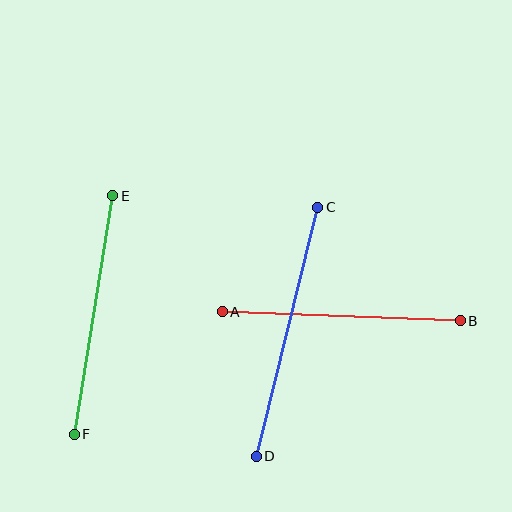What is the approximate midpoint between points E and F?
The midpoint is at approximately (94, 315) pixels.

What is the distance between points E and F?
The distance is approximately 242 pixels.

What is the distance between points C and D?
The distance is approximately 257 pixels.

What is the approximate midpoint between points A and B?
The midpoint is at approximately (341, 316) pixels.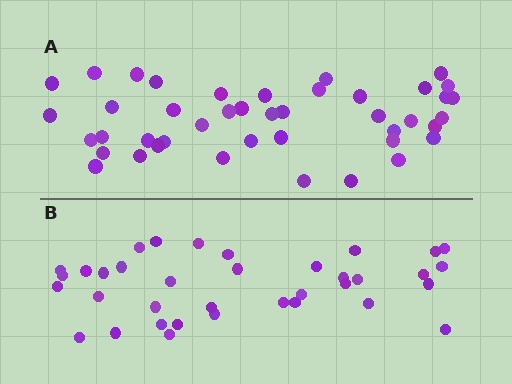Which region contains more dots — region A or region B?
Region A (the top region) has more dots.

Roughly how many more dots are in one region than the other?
Region A has roughly 8 or so more dots than region B.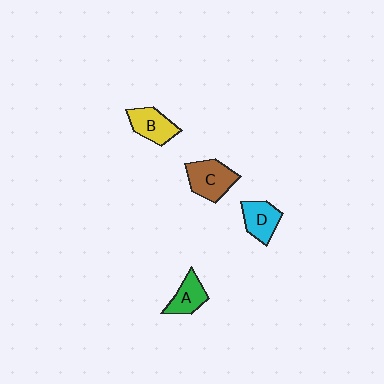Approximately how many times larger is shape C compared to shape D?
Approximately 1.3 times.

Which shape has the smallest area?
Shape A (green).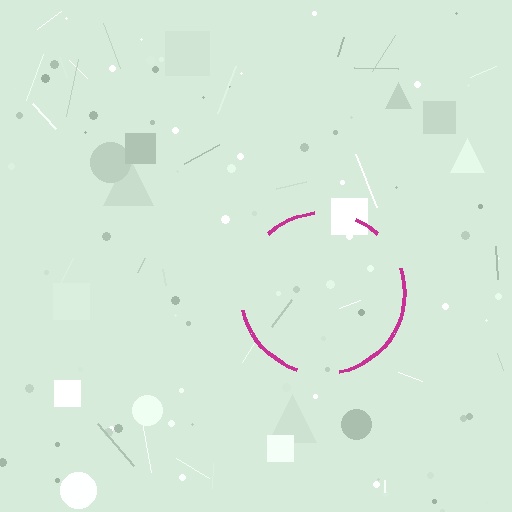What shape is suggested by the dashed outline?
The dashed outline suggests a circle.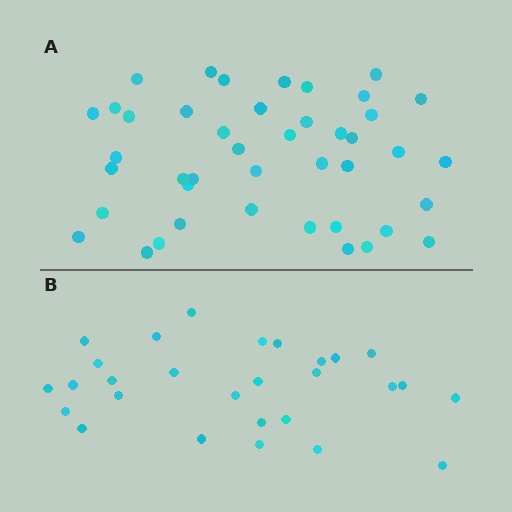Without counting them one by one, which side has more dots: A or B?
Region A (the top region) has more dots.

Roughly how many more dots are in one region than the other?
Region A has approximately 15 more dots than region B.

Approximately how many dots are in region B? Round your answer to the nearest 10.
About 30 dots. (The exact count is 28, which rounds to 30.)